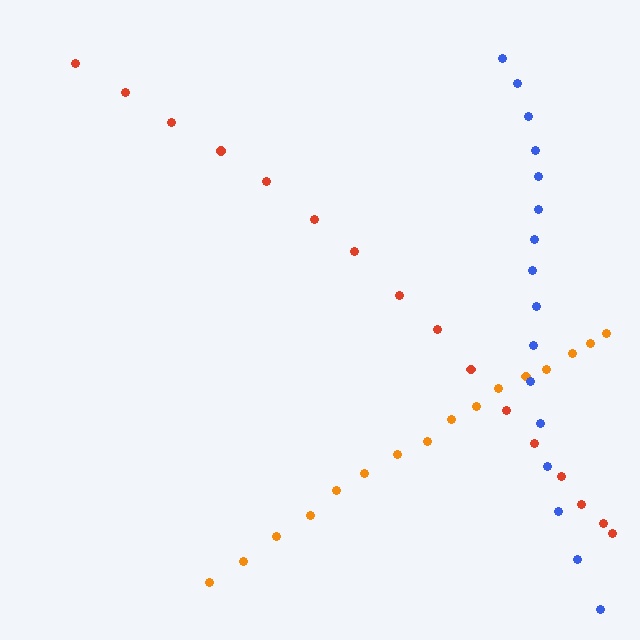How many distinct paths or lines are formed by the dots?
There are 3 distinct paths.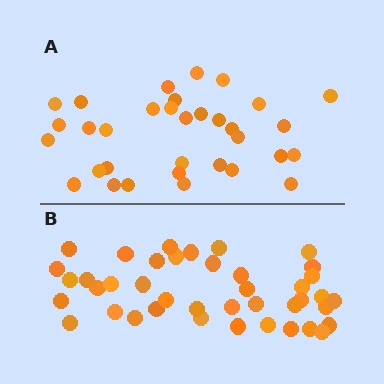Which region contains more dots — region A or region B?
Region B (the bottom region) has more dots.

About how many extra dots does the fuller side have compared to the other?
Region B has roughly 8 or so more dots than region A.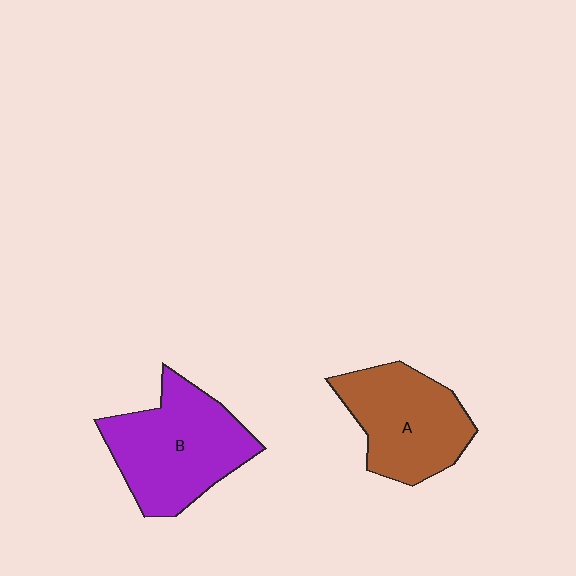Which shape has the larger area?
Shape B (purple).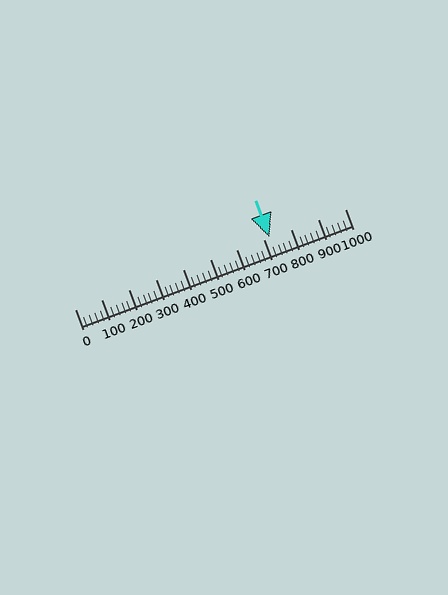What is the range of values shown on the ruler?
The ruler shows values from 0 to 1000.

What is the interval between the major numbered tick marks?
The major tick marks are spaced 100 units apart.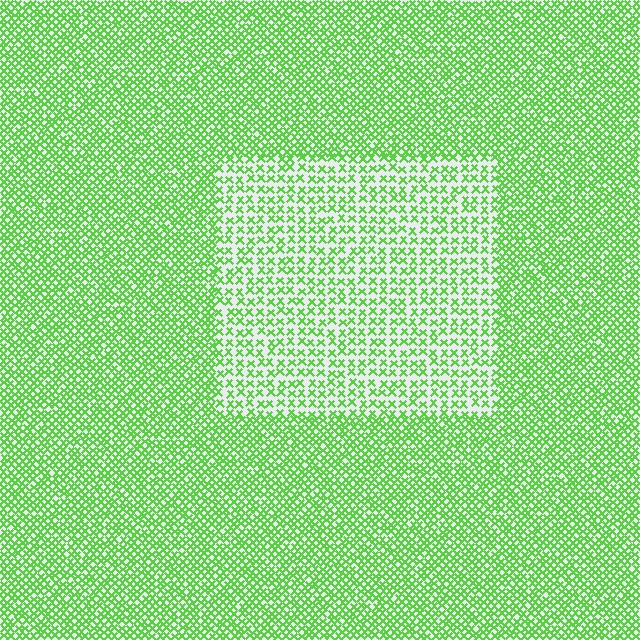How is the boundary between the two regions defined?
The boundary is defined by a change in element density (approximately 1.9x ratio). All elements are the same color, size, and shape.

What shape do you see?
I see a rectangle.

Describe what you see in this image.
The image contains small lime elements arranged at two different densities. A rectangle-shaped region is visible where the elements are less densely packed than the surrounding area.